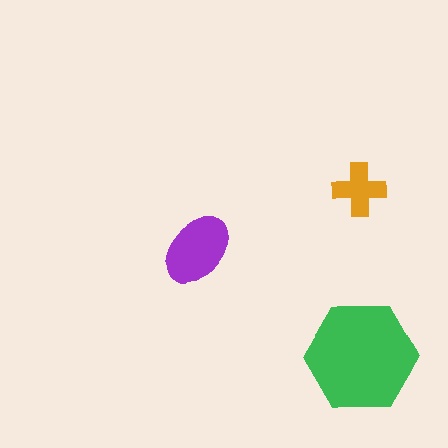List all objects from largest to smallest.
The green hexagon, the purple ellipse, the orange cross.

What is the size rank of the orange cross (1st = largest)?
3rd.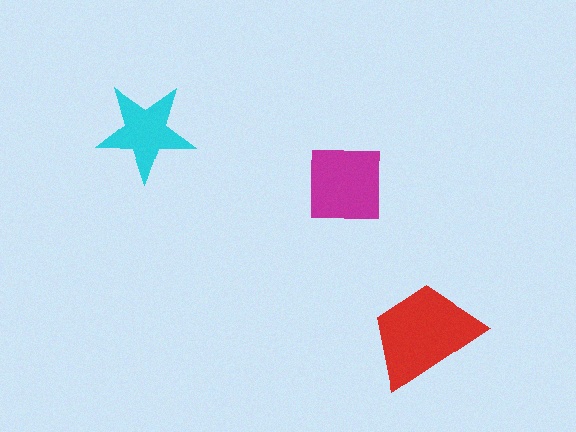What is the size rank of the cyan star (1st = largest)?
3rd.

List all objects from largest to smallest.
The red trapezoid, the magenta square, the cyan star.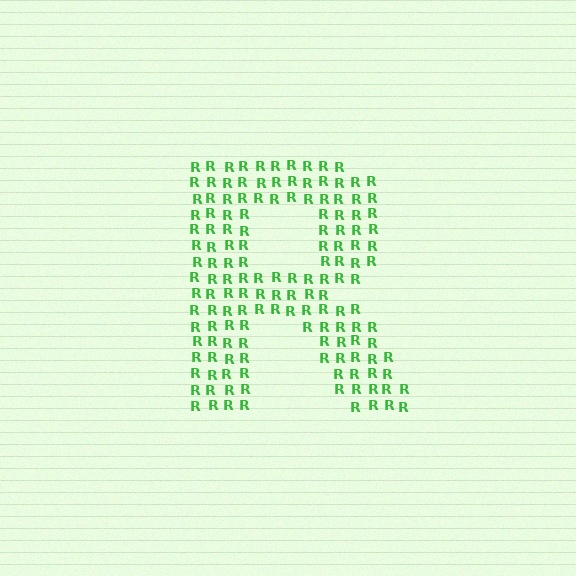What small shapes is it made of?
It is made of small letter R's.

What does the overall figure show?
The overall figure shows the letter R.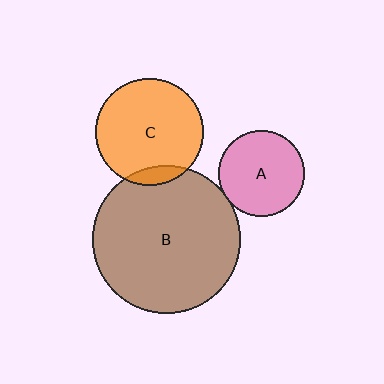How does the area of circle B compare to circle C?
Approximately 1.9 times.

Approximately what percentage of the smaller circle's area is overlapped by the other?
Approximately 5%.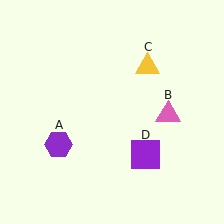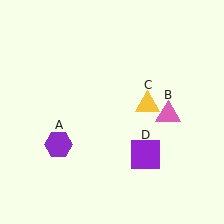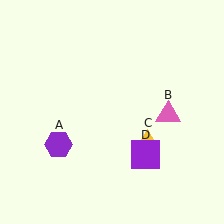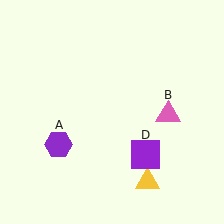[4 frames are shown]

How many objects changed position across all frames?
1 object changed position: yellow triangle (object C).